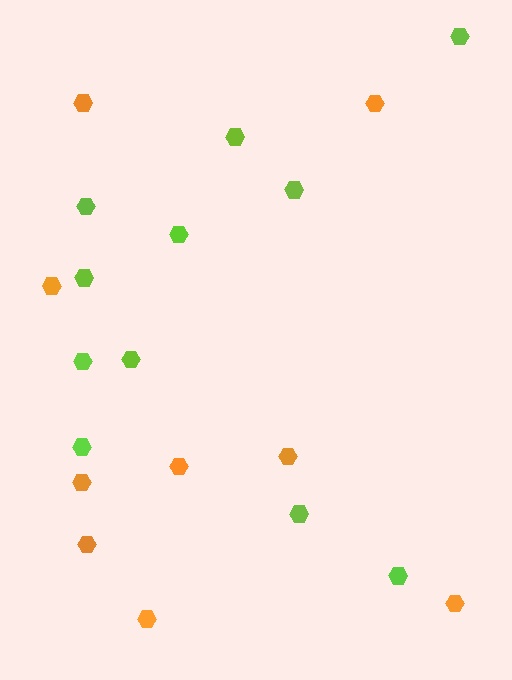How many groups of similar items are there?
There are 2 groups: one group of lime hexagons (11) and one group of orange hexagons (9).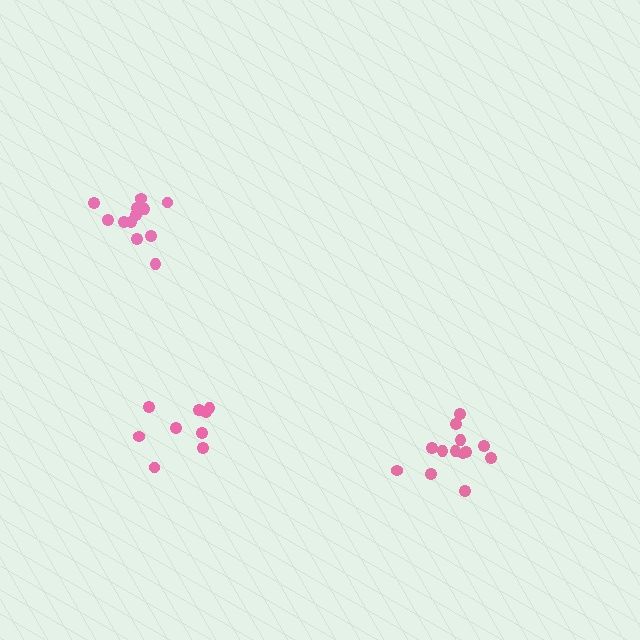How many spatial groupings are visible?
There are 3 spatial groupings.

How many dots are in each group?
Group 1: 9 dots, Group 2: 12 dots, Group 3: 13 dots (34 total).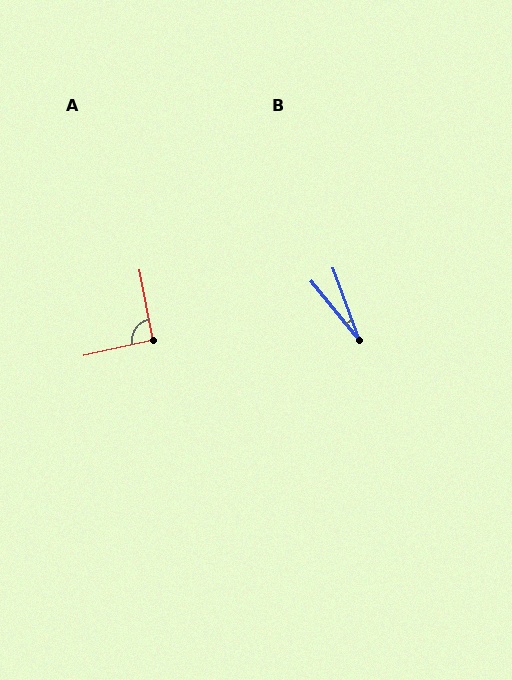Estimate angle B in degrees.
Approximately 19 degrees.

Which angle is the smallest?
B, at approximately 19 degrees.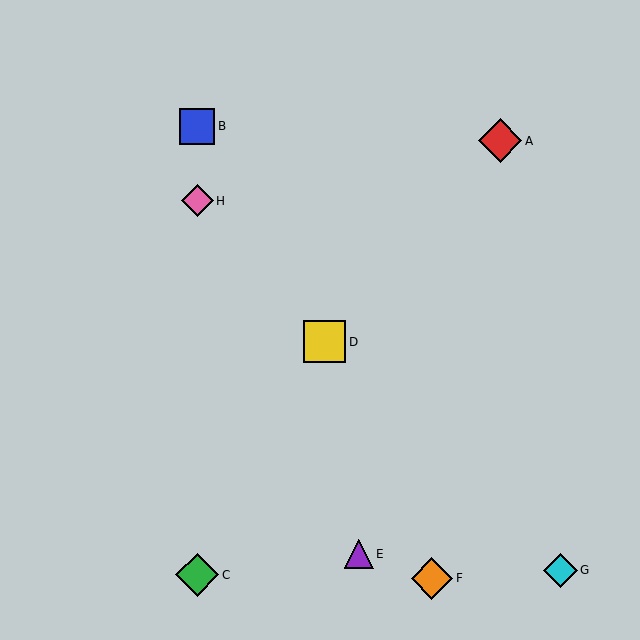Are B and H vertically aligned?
Yes, both are at x≈197.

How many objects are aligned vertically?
3 objects (B, C, H) are aligned vertically.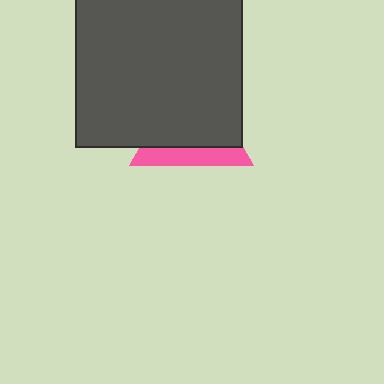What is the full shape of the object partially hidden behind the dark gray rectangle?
The partially hidden object is a pink triangle.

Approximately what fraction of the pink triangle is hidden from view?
Roughly 69% of the pink triangle is hidden behind the dark gray rectangle.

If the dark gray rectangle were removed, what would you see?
You would see the complete pink triangle.